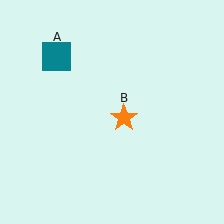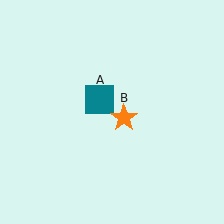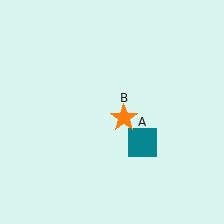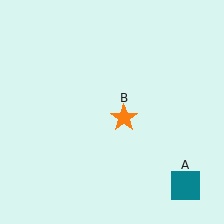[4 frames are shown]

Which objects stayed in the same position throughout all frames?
Orange star (object B) remained stationary.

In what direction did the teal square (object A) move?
The teal square (object A) moved down and to the right.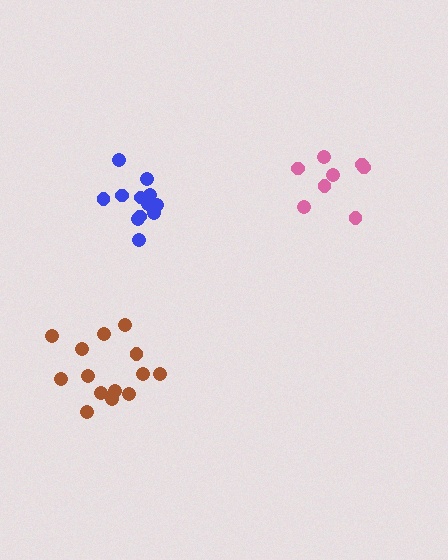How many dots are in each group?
Group 1: 14 dots, Group 2: 8 dots, Group 3: 12 dots (34 total).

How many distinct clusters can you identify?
There are 3 distinct clusters.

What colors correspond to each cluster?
The clusters are colored: brown, pink, blue.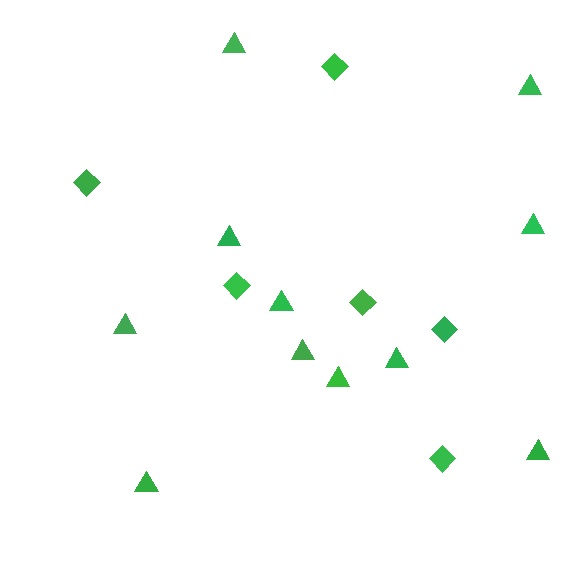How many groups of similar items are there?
There are 2 groups: one group of triangles (11) and one group of diamonds (6).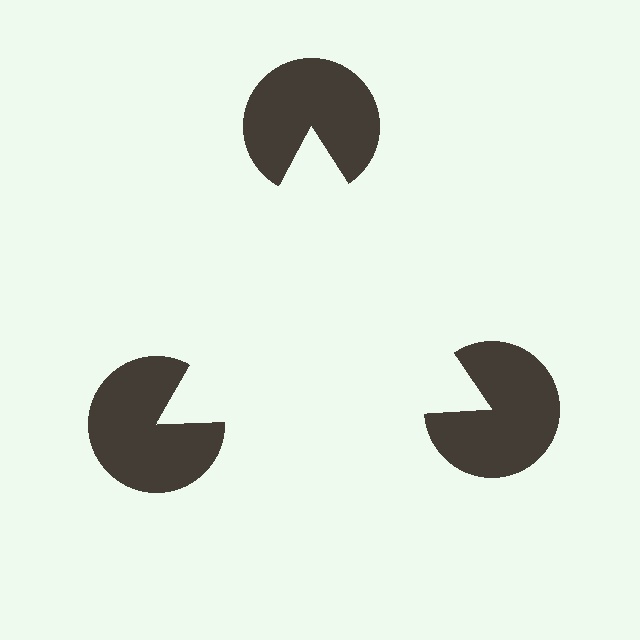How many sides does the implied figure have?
3 sides.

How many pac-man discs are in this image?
There are 3 — one at each vertex of the illusory triangle.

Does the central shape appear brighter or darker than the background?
It typically appears slightly brighter than the background, even though no actual brightness change is drawn.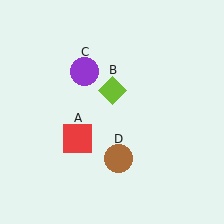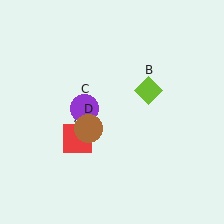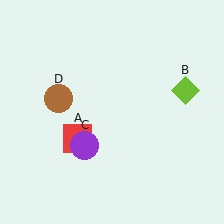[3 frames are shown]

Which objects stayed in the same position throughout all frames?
Red square (object A) remained stationary.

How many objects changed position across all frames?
3 objects changed position: lime diamond (object B), purple circle (object C), brown circle (object D).